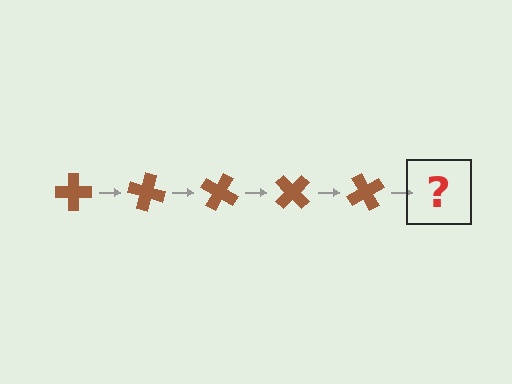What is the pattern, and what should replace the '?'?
The pattern is that the cross rotates 15 degrees each step. The '?' should be a brown cross rotated 75 degrees.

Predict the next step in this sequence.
The next step is a brown cross rotated 75 degrees.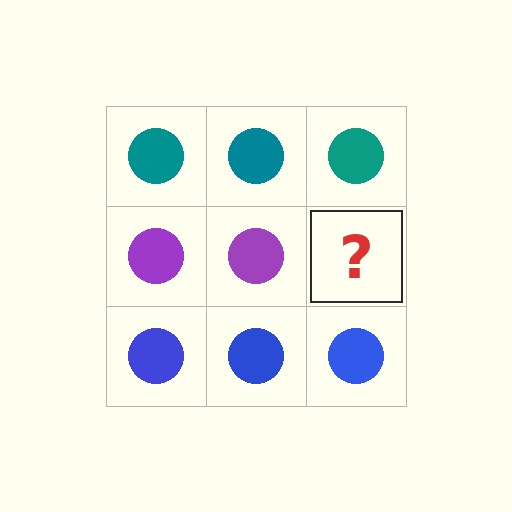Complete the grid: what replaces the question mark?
The question mark should be replaced with a purple circle.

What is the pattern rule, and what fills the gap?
The rule is that each row has a consistent color. The gap should be filled with a purple circle.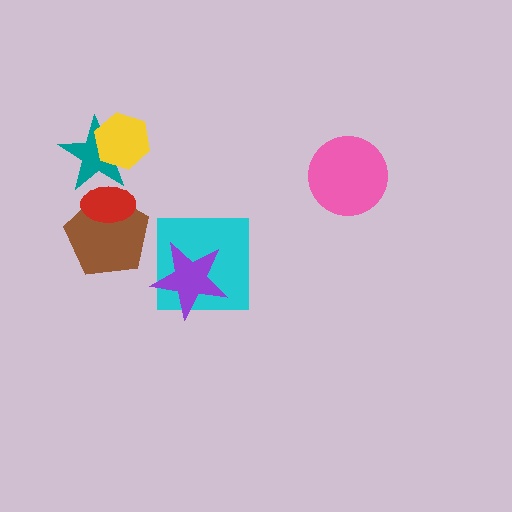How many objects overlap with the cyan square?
1 object overlaps with the cyan square.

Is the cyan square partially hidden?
Yes, it is partially covered by another shape.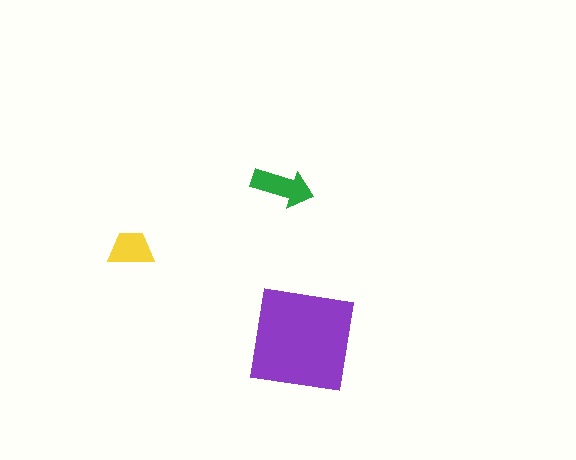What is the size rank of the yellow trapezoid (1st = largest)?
3rd.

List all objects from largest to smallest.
The purple square, the green arrow, the yellow trapezoid.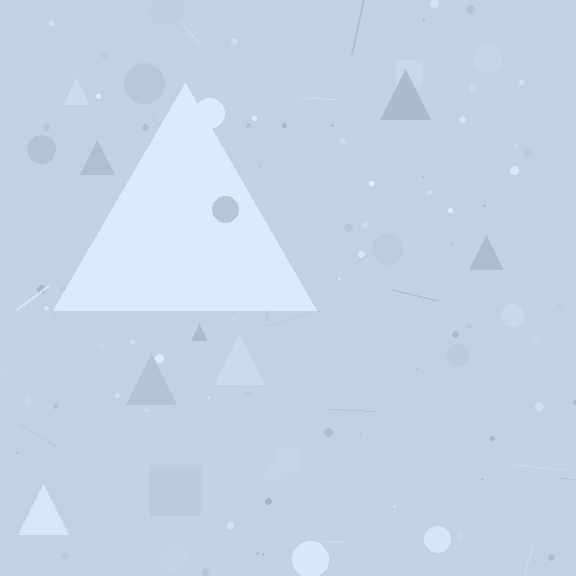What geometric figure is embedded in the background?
A triangle is embedded in the background.